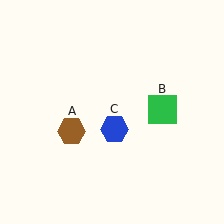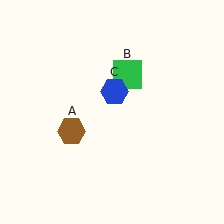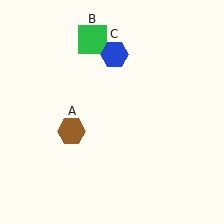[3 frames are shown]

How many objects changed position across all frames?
2 objects changed position: green square (object B), blue hexagon (object C).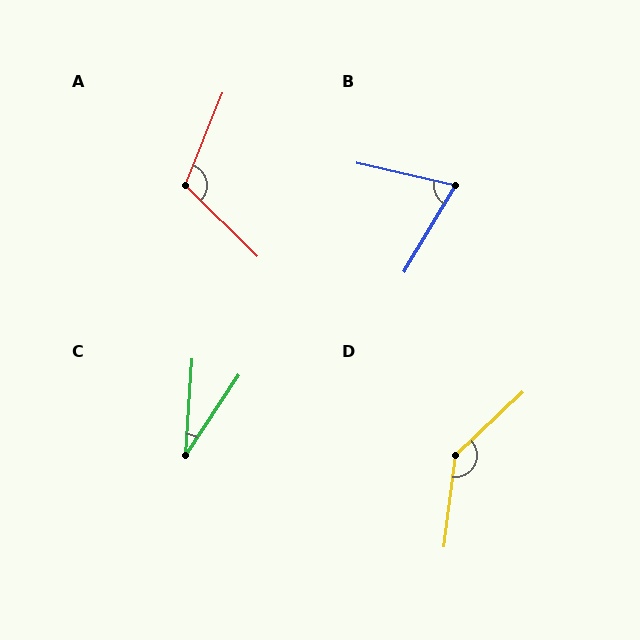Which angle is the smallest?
C, at approximately 30 degrees.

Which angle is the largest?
D, at approximately 140 degrees.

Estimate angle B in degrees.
Approximately 72 degrees.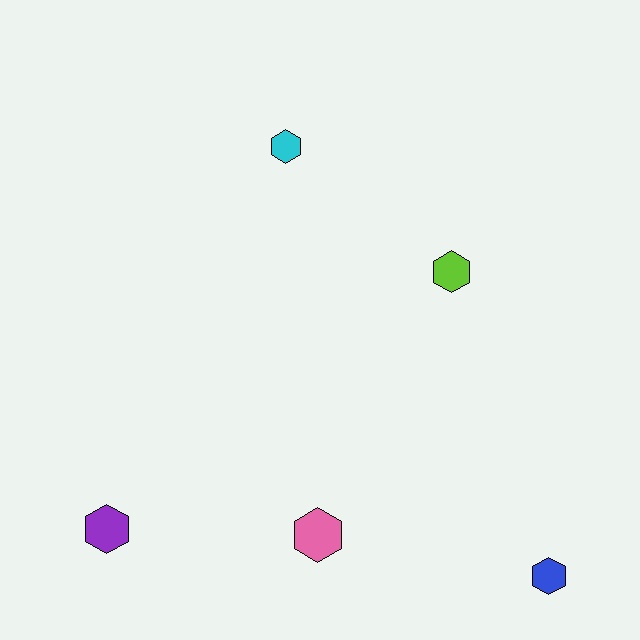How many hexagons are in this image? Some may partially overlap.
There are 5 hexagons.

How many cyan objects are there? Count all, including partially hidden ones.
There is 1 cyan object.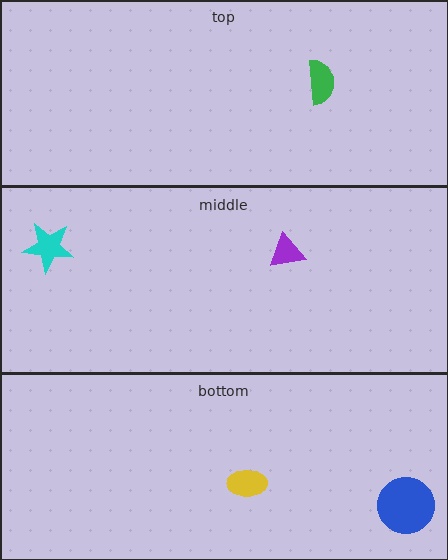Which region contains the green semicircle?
The top region.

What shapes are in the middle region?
The purple triangle, the cyan star.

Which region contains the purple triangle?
The middle region.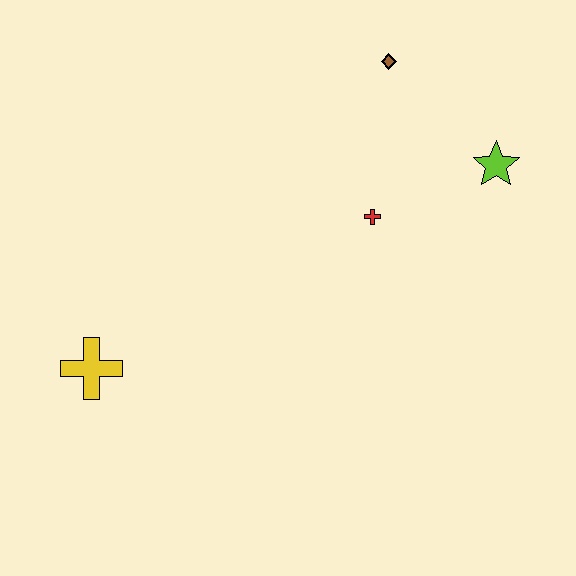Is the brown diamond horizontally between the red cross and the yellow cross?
No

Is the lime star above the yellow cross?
Yes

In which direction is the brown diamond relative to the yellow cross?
The brown diamond is above the yellow cross.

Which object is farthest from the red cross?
The yellow cross is farthest from the red cross.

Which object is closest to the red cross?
The lime star is closest to the red cross.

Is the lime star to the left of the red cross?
No